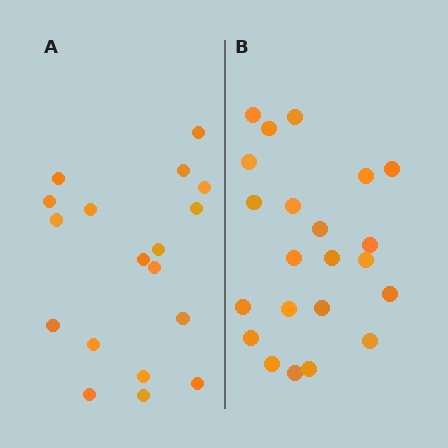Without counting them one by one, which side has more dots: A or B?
Region B (the right region) has more dots.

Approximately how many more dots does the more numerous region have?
Region B has about 4 more dots than region A.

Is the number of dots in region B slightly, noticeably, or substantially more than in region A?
Region B has only slightly more — the two regions are fairly close. The ratio is roughly 1.2 to 1.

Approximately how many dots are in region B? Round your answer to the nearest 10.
About 20 dots. (The exact count is 22, which rounds to 20.)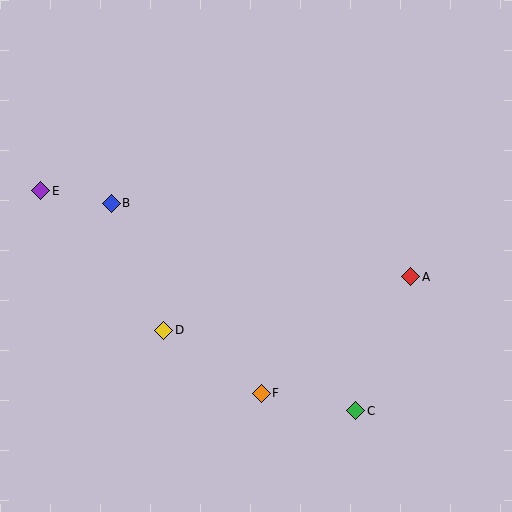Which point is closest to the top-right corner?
Point A is closest to the top-right corner.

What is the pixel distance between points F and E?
The distance between F and E is 299 pixels.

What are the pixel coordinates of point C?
Point C is at (356, 411).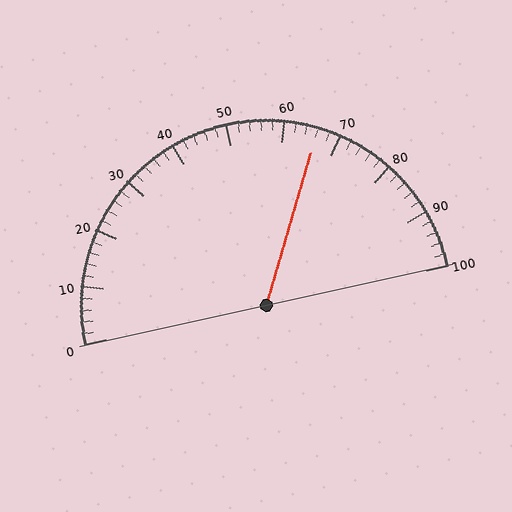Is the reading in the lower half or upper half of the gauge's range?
The reading is in the upper half of the range (0 to 100).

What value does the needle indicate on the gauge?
The needle indicates approximately 66.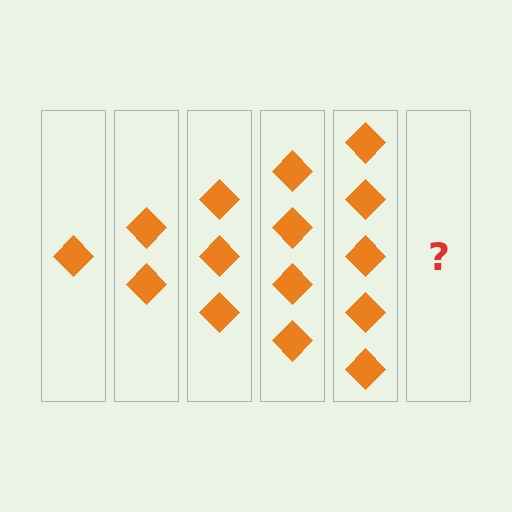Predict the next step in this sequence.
The next step is 6 diamonds.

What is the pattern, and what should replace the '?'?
The pattern is that each step adds one more diamond. The '?' should be 6 diamonds.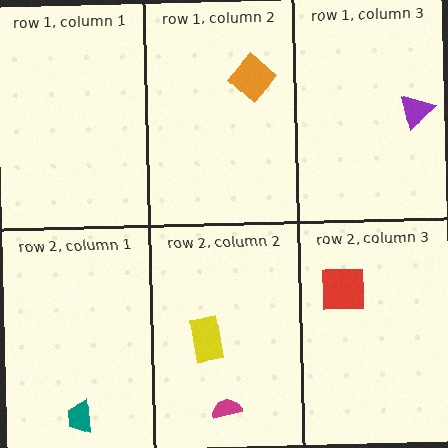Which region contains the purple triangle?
The row 1, column 3 region.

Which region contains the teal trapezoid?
The row 2, column 1 region.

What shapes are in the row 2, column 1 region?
The teal trapezoid.